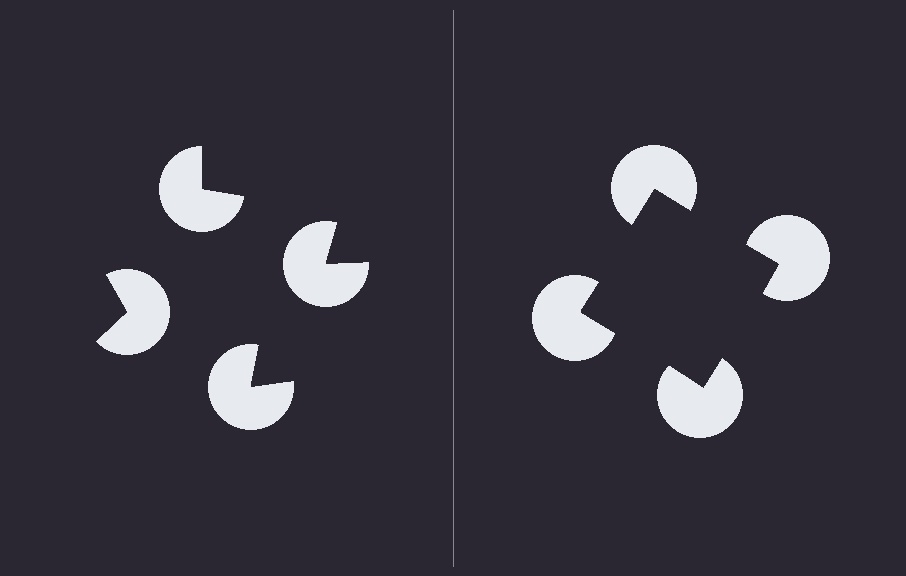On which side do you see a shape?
An illusory square appears on the right side. On the left side the wedge cuts are rotated, so no coherent shape forms.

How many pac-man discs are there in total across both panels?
8 — 4 on each side.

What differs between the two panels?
The pac-man discs are positioned identically on both sides; only the wedge orientations differ. On the right they align to a square; on the left they are misaligned.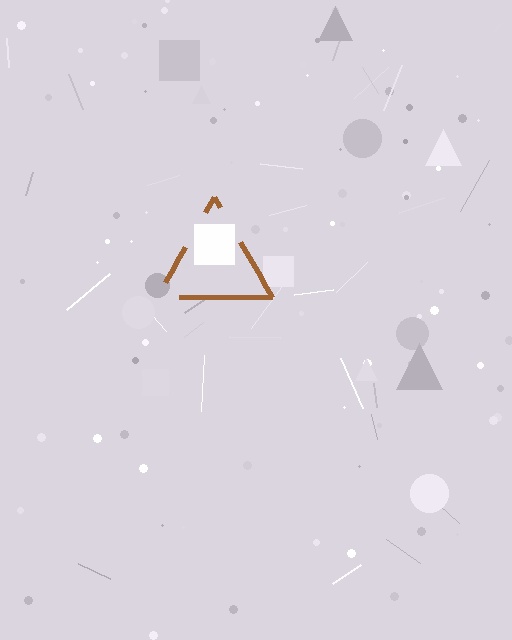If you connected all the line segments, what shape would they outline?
They would outline a triangle.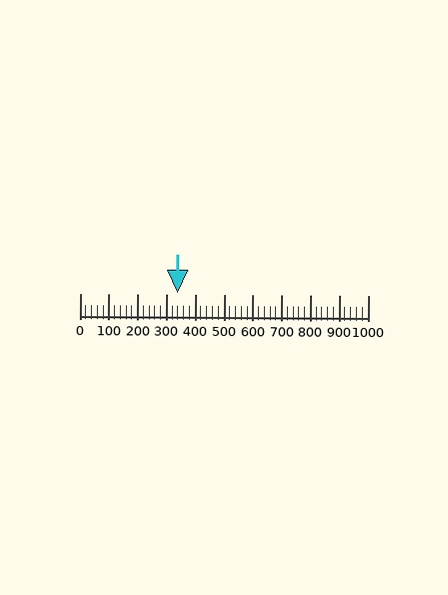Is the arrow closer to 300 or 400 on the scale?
The arrow is closer to 300.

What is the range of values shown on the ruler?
The ruler shows values from 0 to 1000.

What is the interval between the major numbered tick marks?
The major tick marks are spaced 100 units apart.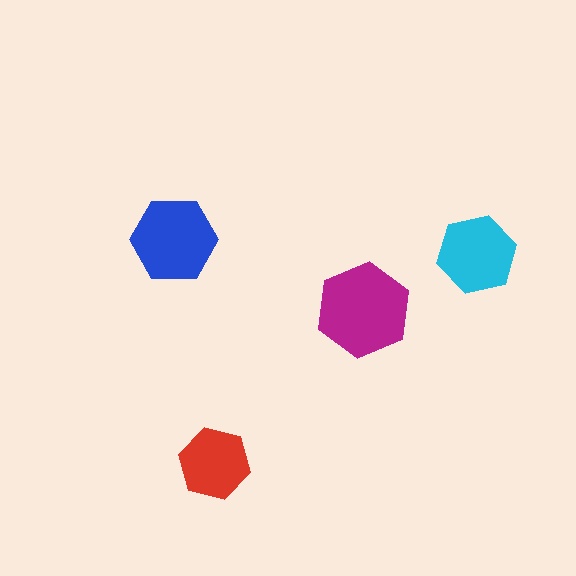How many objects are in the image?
There are 4 objects in the image.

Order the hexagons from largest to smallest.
the magenta one, the blue one, the cyan one, the red one.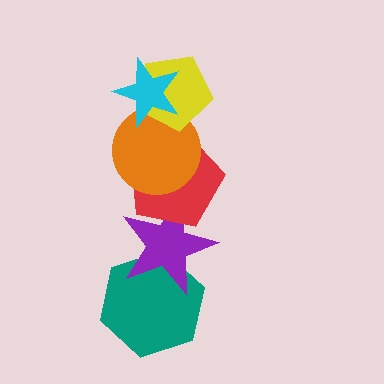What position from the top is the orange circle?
The orange circle is 3rd from the top.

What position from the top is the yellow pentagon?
The yellow pentagon is 2nd from the top.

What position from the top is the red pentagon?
The red pentagon is 4th from the top.